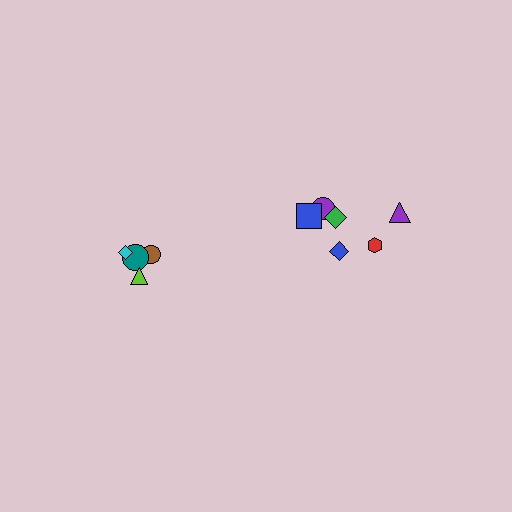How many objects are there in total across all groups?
There are 10 objects.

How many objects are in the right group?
There are 6 objects.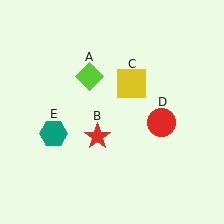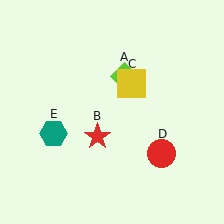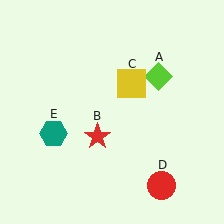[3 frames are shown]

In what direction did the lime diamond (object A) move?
The lime diamond (object A) moved right.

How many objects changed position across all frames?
2 objects changed position: lime diamond (object A), red circle (object D).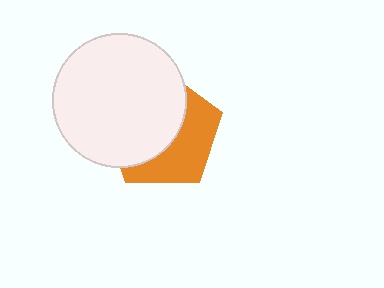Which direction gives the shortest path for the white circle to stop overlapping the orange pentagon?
Moving toward the upper-left gives the shortest separation.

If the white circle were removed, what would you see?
You would see the complete orange pentagon.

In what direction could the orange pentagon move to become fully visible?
The orange pentagon could move toward the lower-right. That would shift it out from behind the white circle entirely.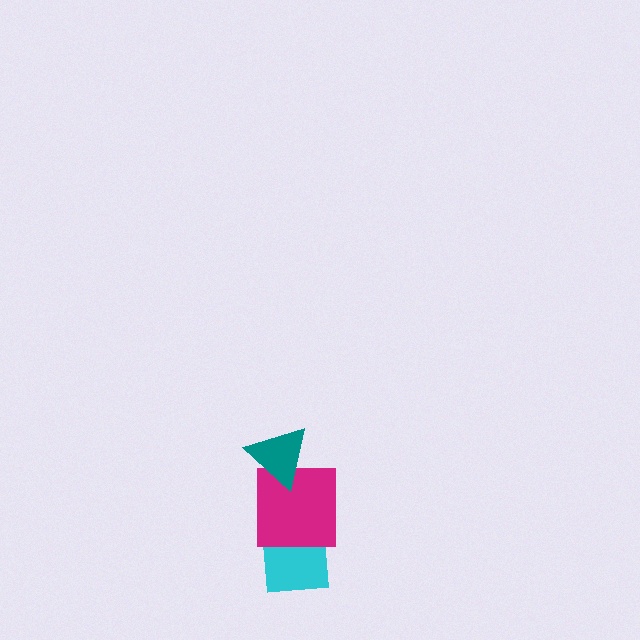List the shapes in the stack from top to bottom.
From top to bottom: the teal triangle, the magenta square, the cyan square.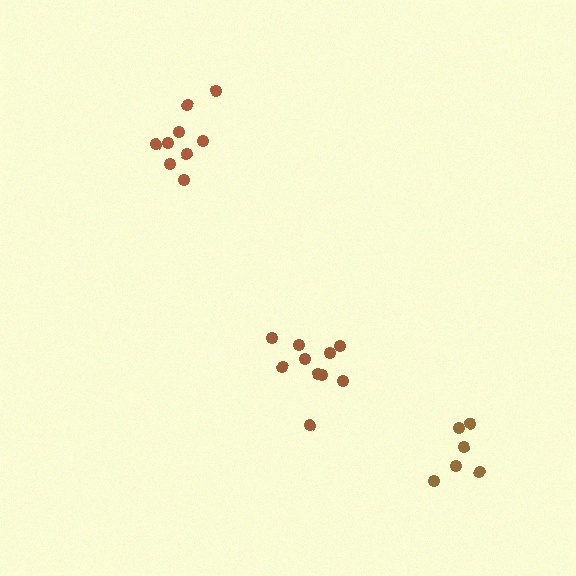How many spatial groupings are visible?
There are 3 spatial groupings.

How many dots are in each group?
Group 1: 9 dots, Group 2: 6 dots, Group 3: 10 dots (25 total).